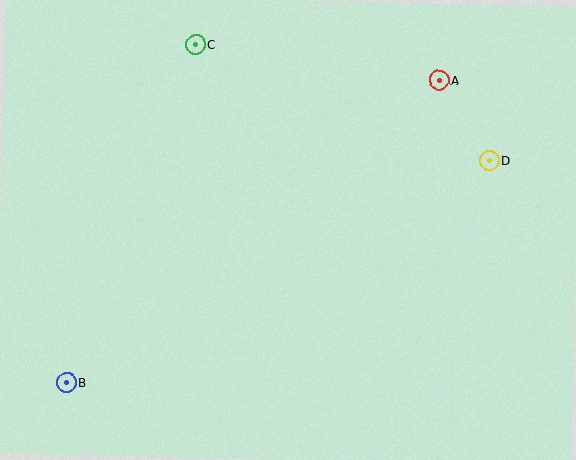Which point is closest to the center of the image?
Point C at (196, 45) is closest to the center.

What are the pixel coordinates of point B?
Point B is at (67, 383).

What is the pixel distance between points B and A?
The distance between B and A is 479 pixels.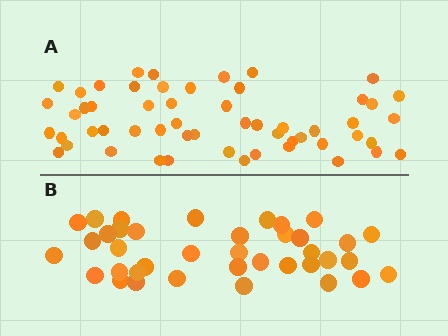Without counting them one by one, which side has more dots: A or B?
Region A (the top region) has more dots.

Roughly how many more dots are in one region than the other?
Region A has approximately 15 more dots than region B.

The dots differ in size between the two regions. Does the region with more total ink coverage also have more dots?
No. Region B has more total ink coverage because its dots are larger, but region A actually contains more individual dots. Total area can be misleading — the number of items is what matters here.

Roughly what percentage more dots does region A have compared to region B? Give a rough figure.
About 45% more.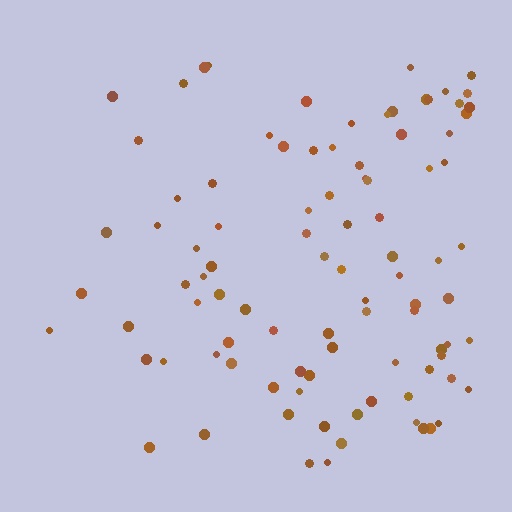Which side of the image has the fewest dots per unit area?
The left.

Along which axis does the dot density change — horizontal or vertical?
Horizontal.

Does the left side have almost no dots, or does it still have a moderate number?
Still a moderate number, just noticeably fewer than the right.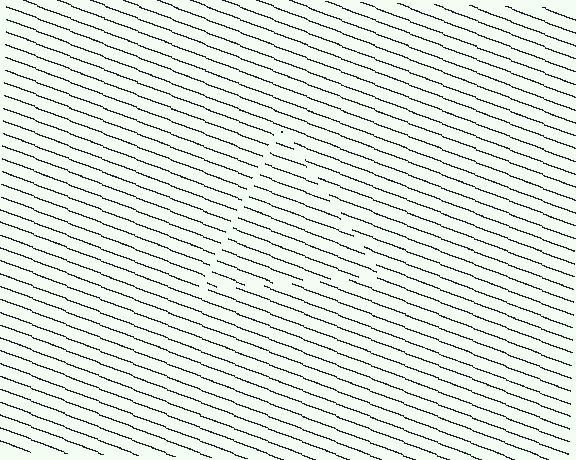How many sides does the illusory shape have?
3 sides — the line-ends trace a triangle.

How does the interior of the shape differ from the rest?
The interior of the shape contains the same grating, shifted by half a period — the contour is defined by the phase discontinuity where line-ends from the inner and outer gratings abut.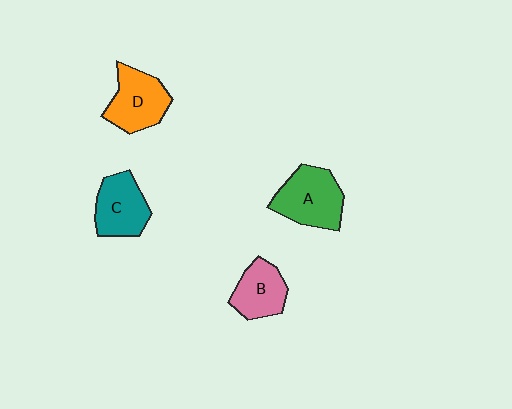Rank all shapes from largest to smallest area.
From largest to smallest: A (green), D (orange), C (teal), B (pink).